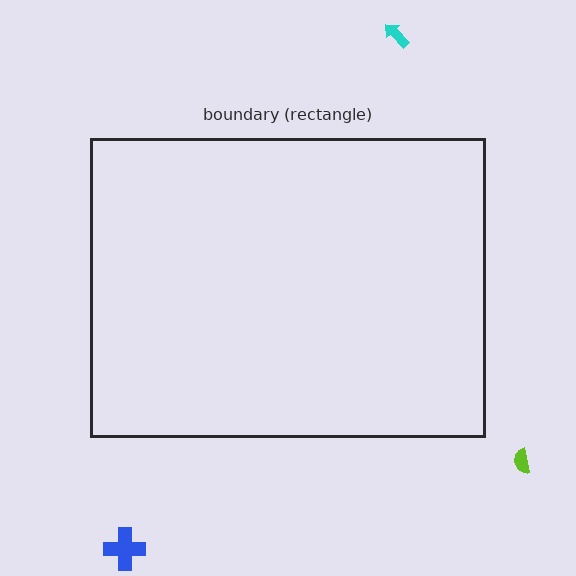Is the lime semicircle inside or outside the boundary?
Outside.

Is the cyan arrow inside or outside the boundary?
Outside.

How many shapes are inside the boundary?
0 inside, 3 outside.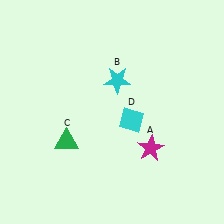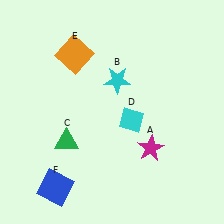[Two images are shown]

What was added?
An orange square (E), a blue square (F) were added in Image 2.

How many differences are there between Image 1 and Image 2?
There are 2 differences between the two images.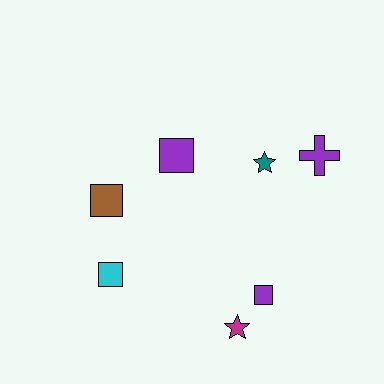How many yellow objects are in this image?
There are no yellow objects.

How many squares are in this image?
There are 4 squares.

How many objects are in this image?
There are 7 objects.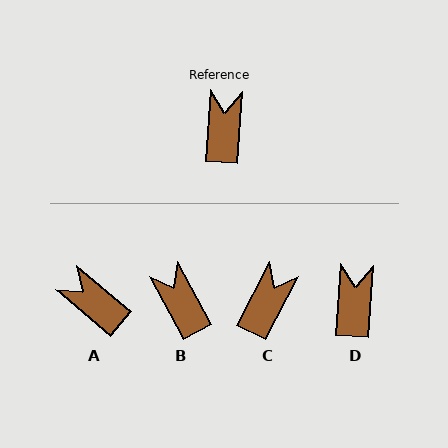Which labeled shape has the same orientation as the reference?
D.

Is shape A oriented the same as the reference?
No, it is off by about 54 degrees.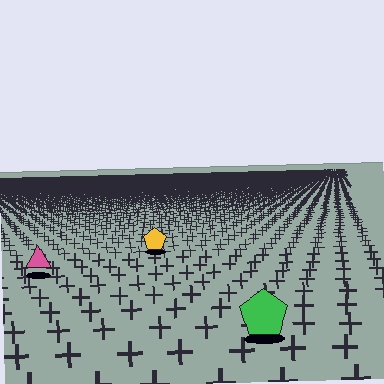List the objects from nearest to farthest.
From nearest to farthest: the green pentagon, the pink triangle, the yellow pentagon.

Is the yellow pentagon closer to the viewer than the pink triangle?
No. The pink triangle is closer — you can tell from the texture gradient: the ground texture is coarser near it.